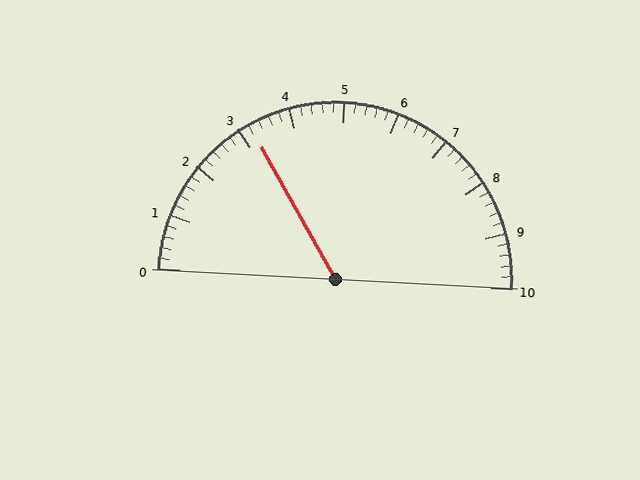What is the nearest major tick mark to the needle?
The nearest major tick mark is 3.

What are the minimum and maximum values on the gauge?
The gauge ranges from 0 to 10.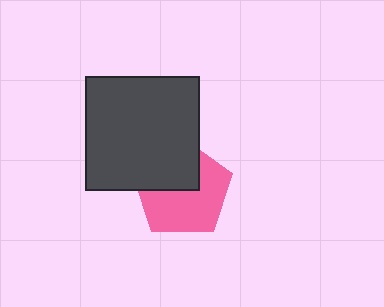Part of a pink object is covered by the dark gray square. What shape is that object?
It is a pentagon.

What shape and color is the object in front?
The object in front is a dark gray square.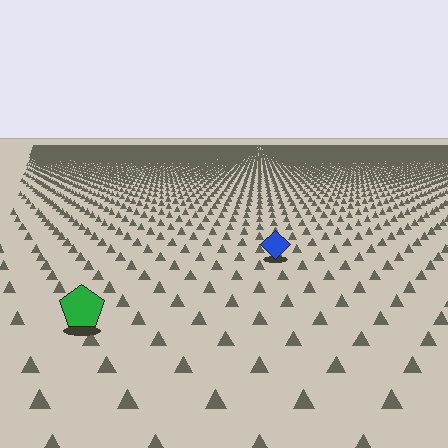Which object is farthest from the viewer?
The blue diamond is farthest from the viewer. It appears smaller and the ground texture around it is denser.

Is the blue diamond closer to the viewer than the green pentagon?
No. The green pentagon is closer — you can tell from the texture gradient: the ground texture is coarser near it.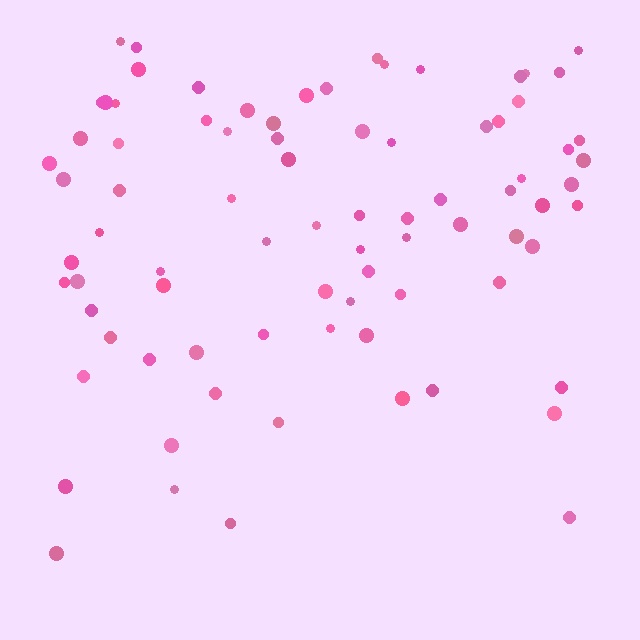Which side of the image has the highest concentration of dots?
The top.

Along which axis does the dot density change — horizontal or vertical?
Vertical.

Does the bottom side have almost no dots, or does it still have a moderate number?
Still a moderate number, just noticeably fewer than the top.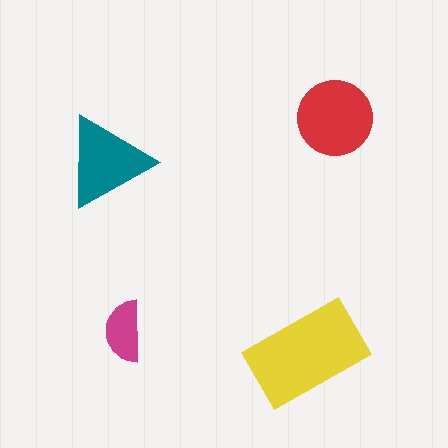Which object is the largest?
The yellow rectangle.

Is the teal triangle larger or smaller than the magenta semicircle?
Larger.